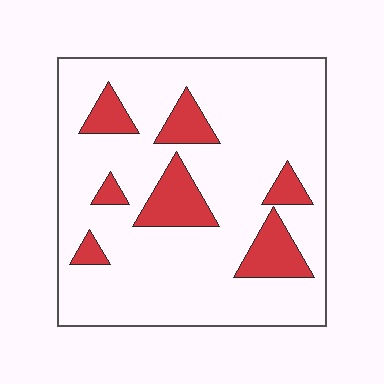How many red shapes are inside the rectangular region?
7.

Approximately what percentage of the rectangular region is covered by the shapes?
Approximately 15%.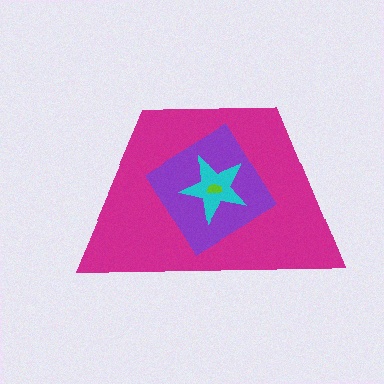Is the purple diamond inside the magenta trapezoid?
Yes.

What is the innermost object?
The lime semicircle.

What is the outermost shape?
The magenta trapezoid.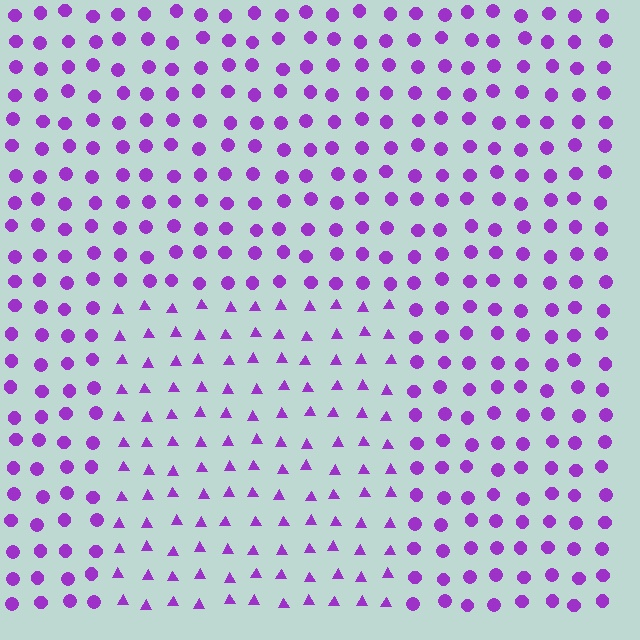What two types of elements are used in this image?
The image uses triangles inside the rectangle region and circles outside it.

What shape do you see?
I see a rectangle.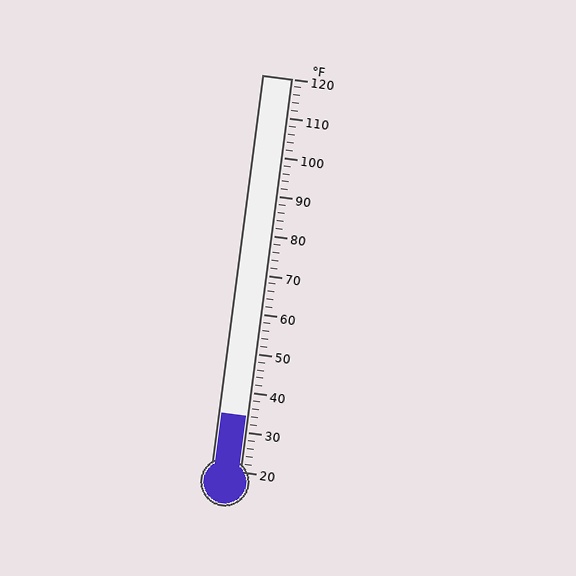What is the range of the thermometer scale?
The thermometer scale ranges from 20°F to 120°F.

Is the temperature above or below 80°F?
The temperature is below 80°F.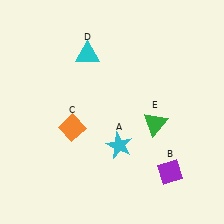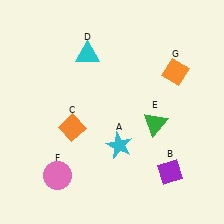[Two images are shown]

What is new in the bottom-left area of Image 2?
A pink circle (F) was added in the bottom-left area of Image 2.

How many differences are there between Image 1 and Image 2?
There are 2 differences between the two images.